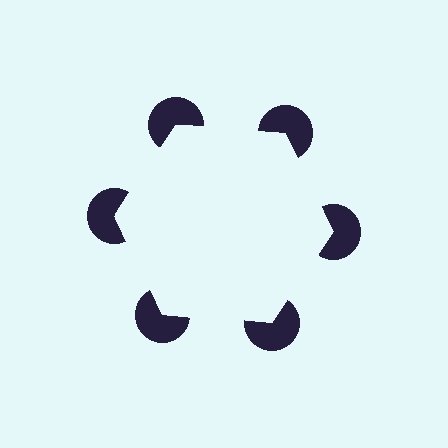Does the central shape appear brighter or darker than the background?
It typically appears slightly brighter than the background, even though no actual brightness change is drawn.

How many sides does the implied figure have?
6 sides.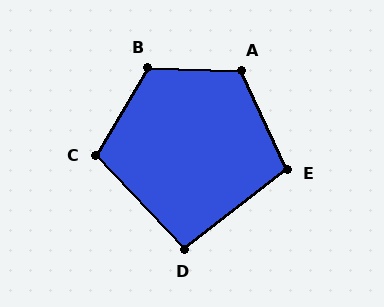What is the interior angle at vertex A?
Approximately 117 degrees (obtuse).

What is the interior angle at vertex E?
Approximately 103 degrees (obtuse).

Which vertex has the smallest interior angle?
D, at approximately 96 degrees.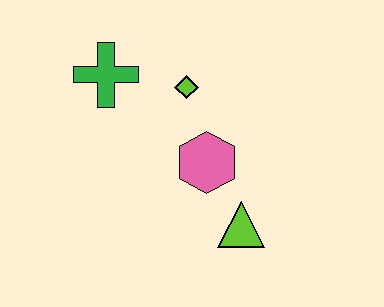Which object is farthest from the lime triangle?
The green cross is farthest from the lime triangle.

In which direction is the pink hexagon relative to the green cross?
The pink hexagon is to the right of the green cross.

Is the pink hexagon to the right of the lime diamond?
Yes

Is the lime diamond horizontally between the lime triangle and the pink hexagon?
No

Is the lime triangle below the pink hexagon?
Yes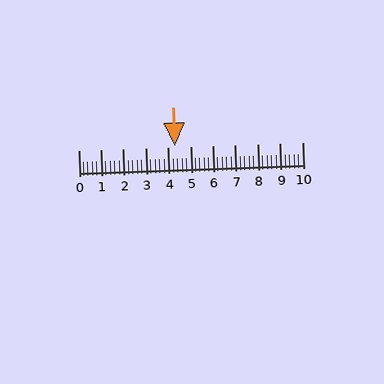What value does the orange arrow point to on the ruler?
The orange arrow points to approximately 4.3.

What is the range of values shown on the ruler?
The ruler shows values from 0 to 10.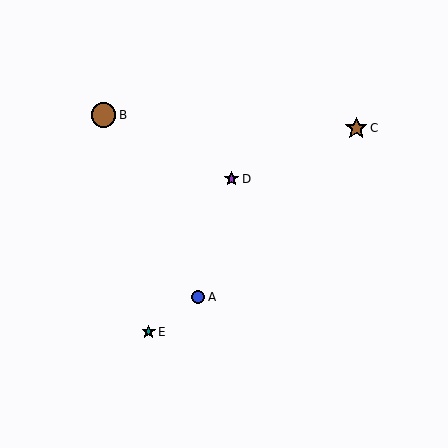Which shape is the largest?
The brown circle (labeled B) is the largest.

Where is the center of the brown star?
The center of the brown star is at (356, 128).